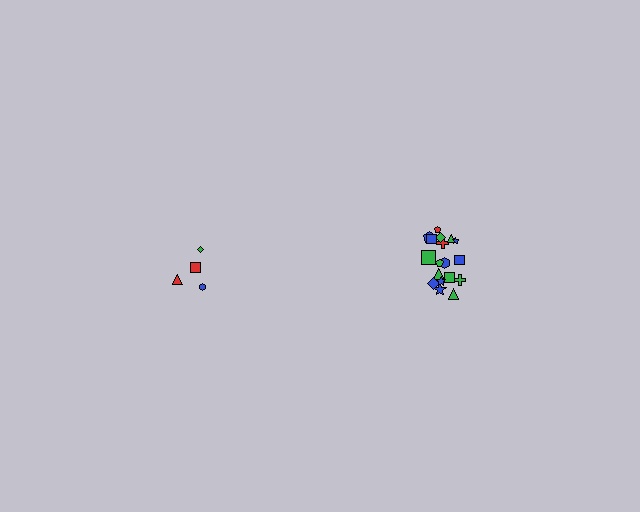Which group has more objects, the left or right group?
The right group.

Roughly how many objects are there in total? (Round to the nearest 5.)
Roughly 20 objects in total.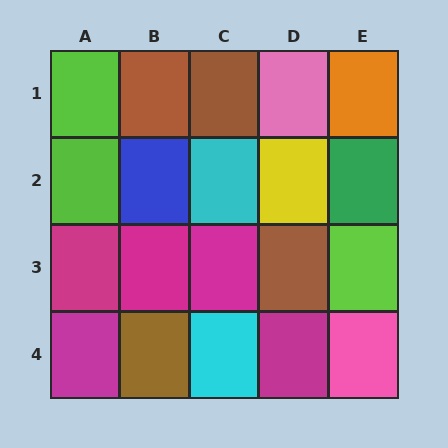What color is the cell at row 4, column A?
Magenta.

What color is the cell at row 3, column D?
Brown.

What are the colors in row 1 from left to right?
Lime, brown, brown, pink, orange.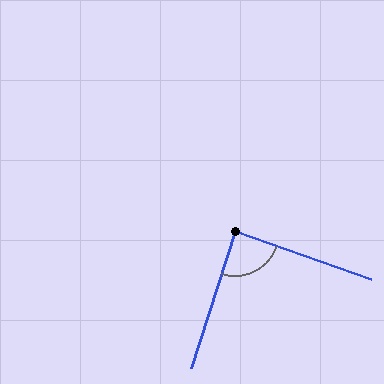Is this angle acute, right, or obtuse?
It is approximately a right angle.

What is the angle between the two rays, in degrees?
Approximately 88 degrees.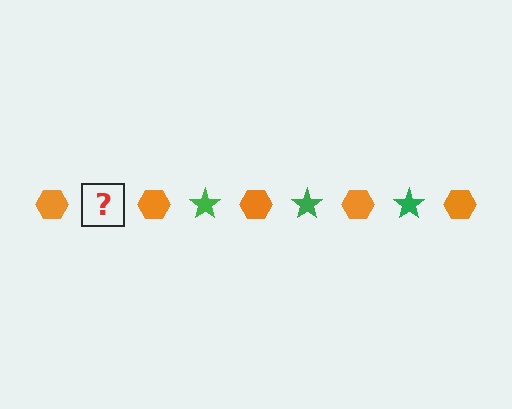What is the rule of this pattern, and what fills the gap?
The rule is that the pattern alternates between orange hexagon and green star. The gap should be filled with a green star.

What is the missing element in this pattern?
The missing element is a green star.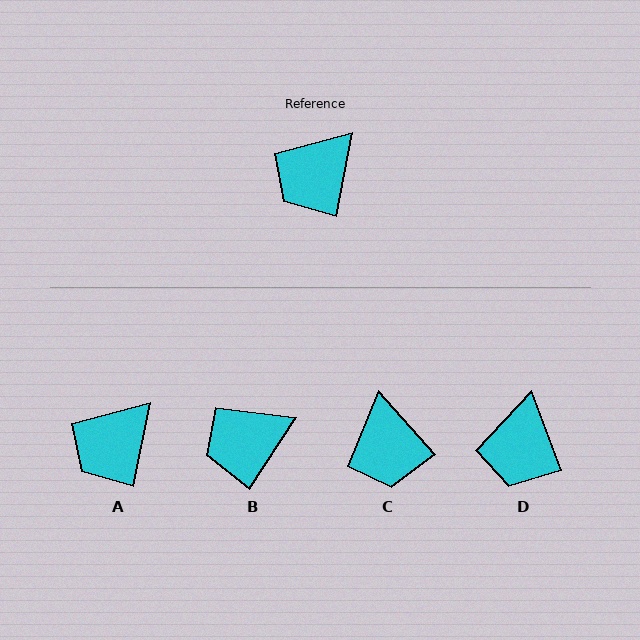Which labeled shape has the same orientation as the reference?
A.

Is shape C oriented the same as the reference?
No, it is off by about 53 degrees.